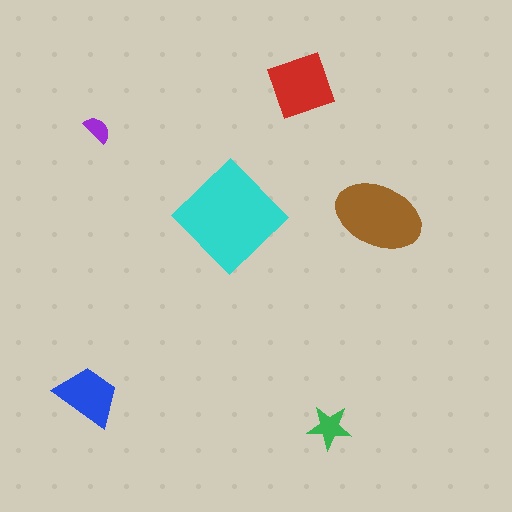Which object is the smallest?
The purple semicircle.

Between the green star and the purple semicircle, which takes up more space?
The green star.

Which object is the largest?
The cyan diamond.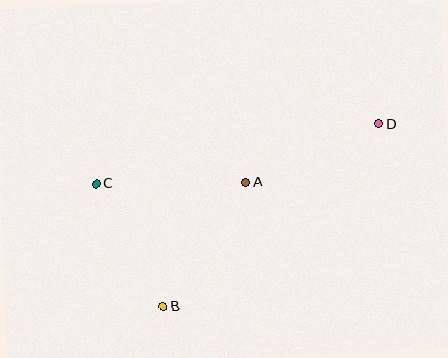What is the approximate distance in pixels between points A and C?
The distance between A and C is approximately 150 pixels.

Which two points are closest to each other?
Points B and C are closest to each other.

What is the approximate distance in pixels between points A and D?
The distance between A and D is approximately 145 pixels.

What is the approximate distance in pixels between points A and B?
The distance between A and B is approximately 149 pixels.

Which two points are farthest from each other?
Points C and D are farthest from each other.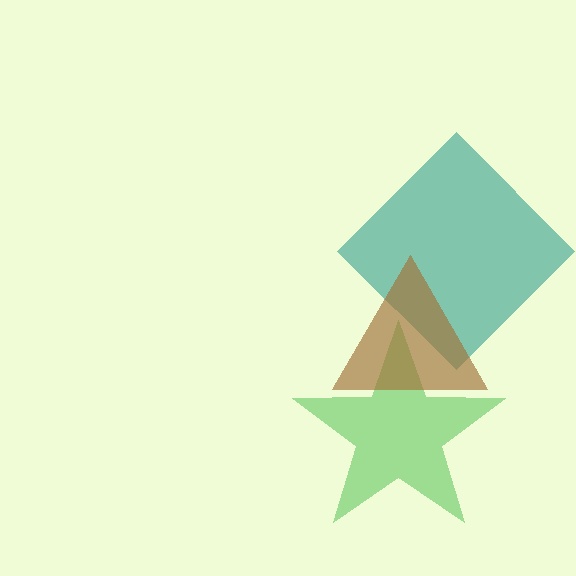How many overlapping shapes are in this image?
There are 3 overlapping shapes in the image.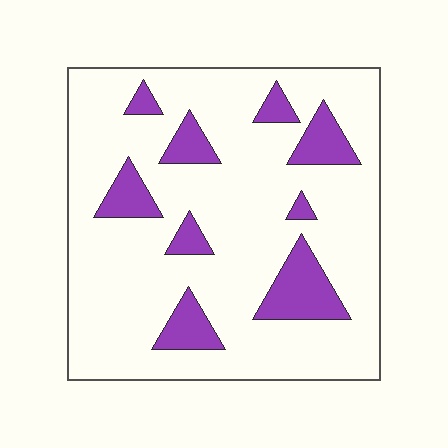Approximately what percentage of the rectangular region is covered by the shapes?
Approximately 15%.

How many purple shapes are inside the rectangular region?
9.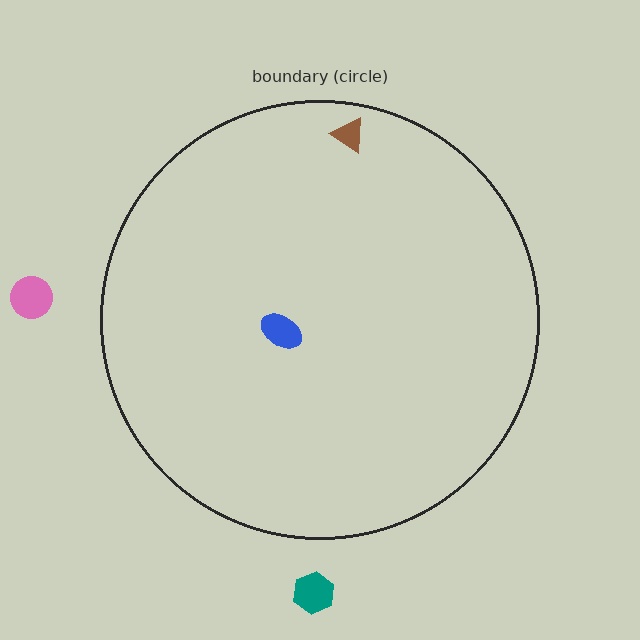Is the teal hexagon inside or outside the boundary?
Outside.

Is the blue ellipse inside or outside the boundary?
Inside.